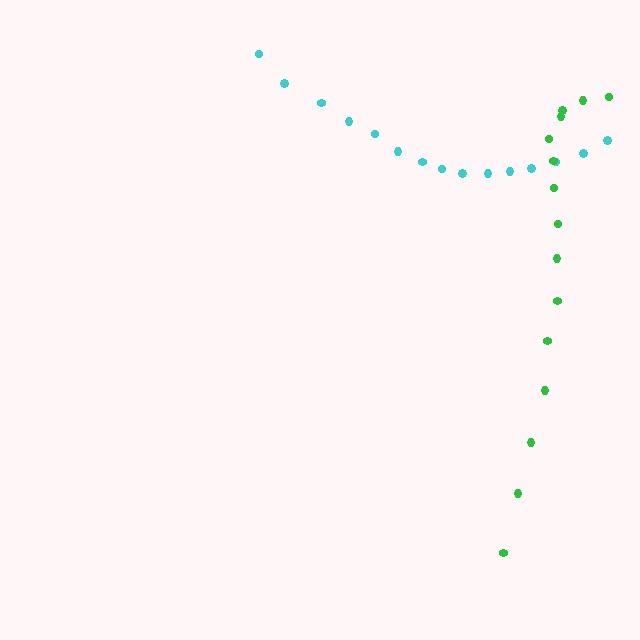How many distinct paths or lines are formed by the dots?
There are 2 distinct paths.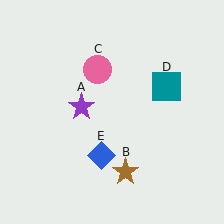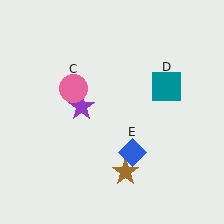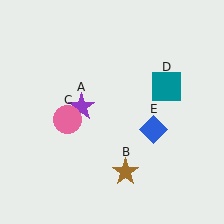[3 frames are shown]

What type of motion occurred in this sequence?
The pink circle (object C), blue diamond (object E) rotated counterclockwise around the center of the scene.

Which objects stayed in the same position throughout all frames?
Purple star (object A) and brown star (object B) and teal square (object D) remained stationary.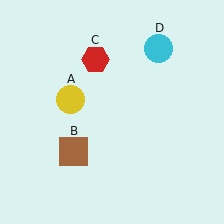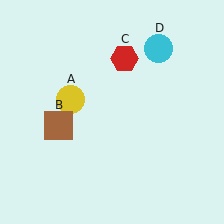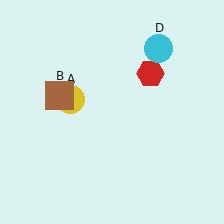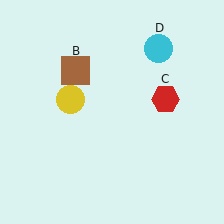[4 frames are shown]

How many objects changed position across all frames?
2 objects changed position: brown square (object B), red hexagon (object C).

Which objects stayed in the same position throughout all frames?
Yellow circle (object A) and cyan circle (object D) remained stationary.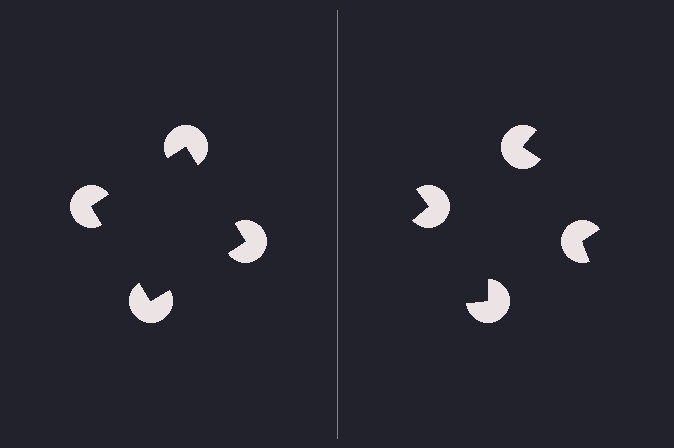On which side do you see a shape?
An illusory square appears on the left side. On the right side the wedge cuts are rotated, so no coherent shape forms.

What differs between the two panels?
The pac-man discs are positioned identically on both sides; only the wedge orientations differ. On the left they align to a square; on the right they are misaligned.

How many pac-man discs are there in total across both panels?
8 — 4 on each side.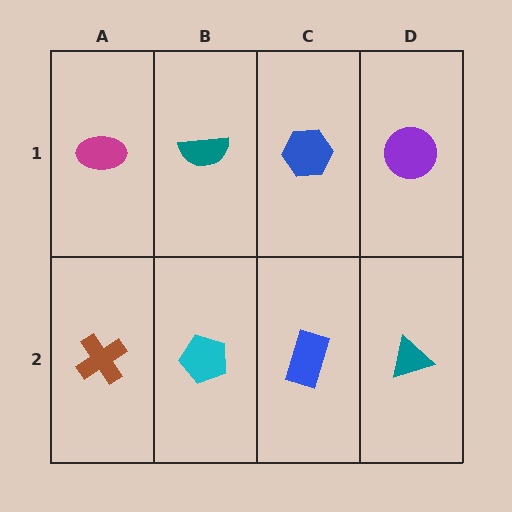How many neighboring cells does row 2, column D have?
2.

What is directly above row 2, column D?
A purple circle.